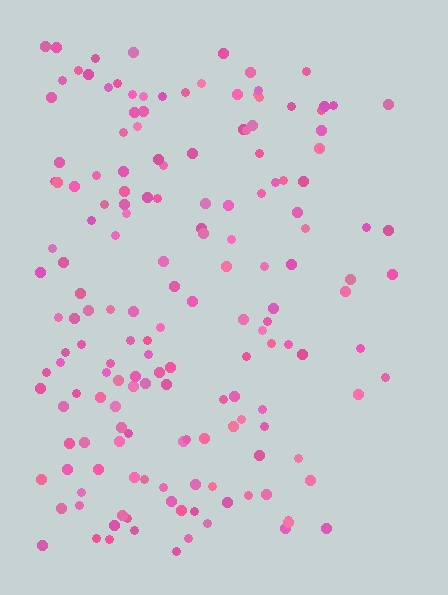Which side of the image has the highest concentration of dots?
The left.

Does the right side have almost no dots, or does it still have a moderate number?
Still a moderate number, just noticeably fewer than the left.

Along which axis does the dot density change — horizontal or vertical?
Horizontal.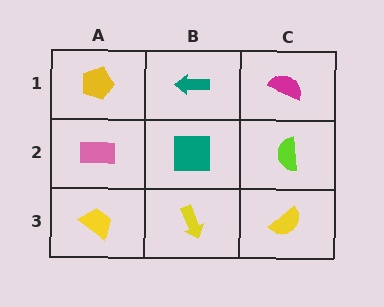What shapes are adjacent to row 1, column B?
A teal square (row 2, column B), a yellow pentagon (row 1, column A), a magenta semicircle (row 1, column C).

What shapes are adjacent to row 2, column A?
A yellow pentagon (row 1, column A), a yellow trapezoid (row 3, column A), a teal square (row 2, column B).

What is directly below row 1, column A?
A pink rectangle.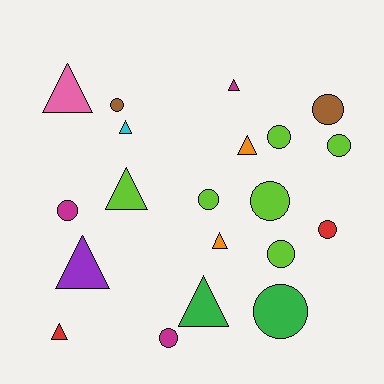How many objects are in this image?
There are 20 objects.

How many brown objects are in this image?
There are 2 brown objects.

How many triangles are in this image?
There are 9 triangles.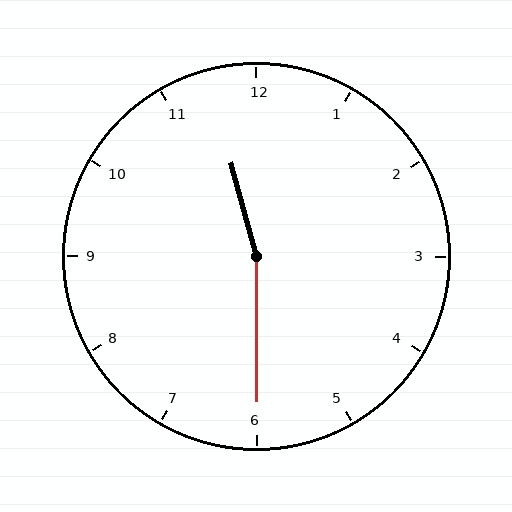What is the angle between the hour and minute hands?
Approximately 165 degrees.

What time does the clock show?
11:30.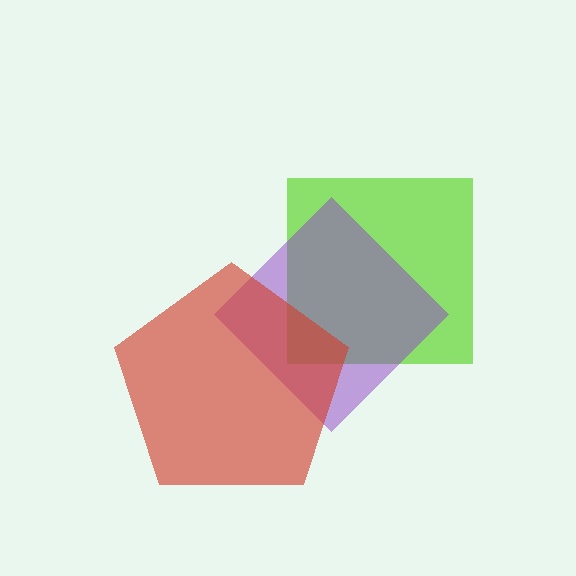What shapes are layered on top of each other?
The layered shapes are: a lime square, a purple diamond, a red pentagon.